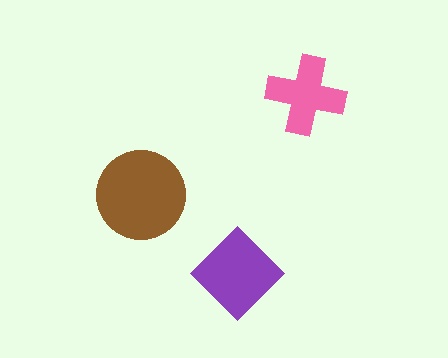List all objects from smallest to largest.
The pink cross, the purple diamond, the brown circle.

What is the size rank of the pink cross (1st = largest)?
3rd.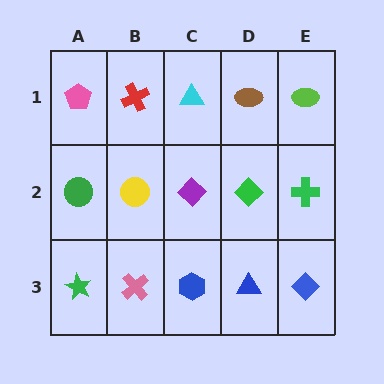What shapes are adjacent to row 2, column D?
A brown ellipse (row 1, column D), a blue triangle (row 3, column D), a purple diamond (row 2, column C), a green cross (row 2, column E).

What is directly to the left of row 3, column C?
A pink cross.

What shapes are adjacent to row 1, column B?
A yellow circle (row 2, column B), a pink pentagon (row 1, column A), a cyan triangle (row 1, column C).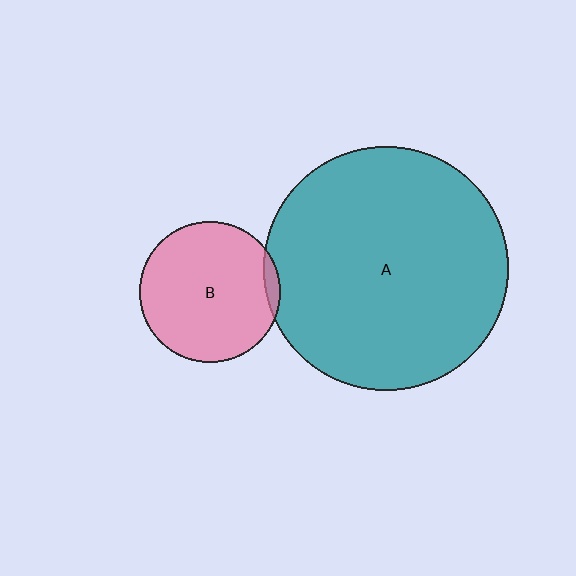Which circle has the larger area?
Circle A (teal).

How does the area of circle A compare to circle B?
Approximately 3.0 times.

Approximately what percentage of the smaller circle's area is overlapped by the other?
Approximately 5%.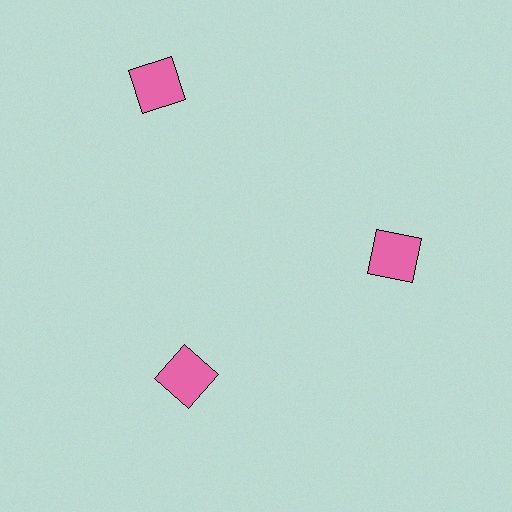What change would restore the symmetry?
The symmetry would be restored by moving it inward, back onto the ring so that all 3 squares sit at equal angles and equal distance from the center.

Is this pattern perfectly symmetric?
No. The 3 pink squares are arranged in a ring, but one element near the 11 o'clock position is pushed outward from the center, breaking the 3-fold rotational symmetry.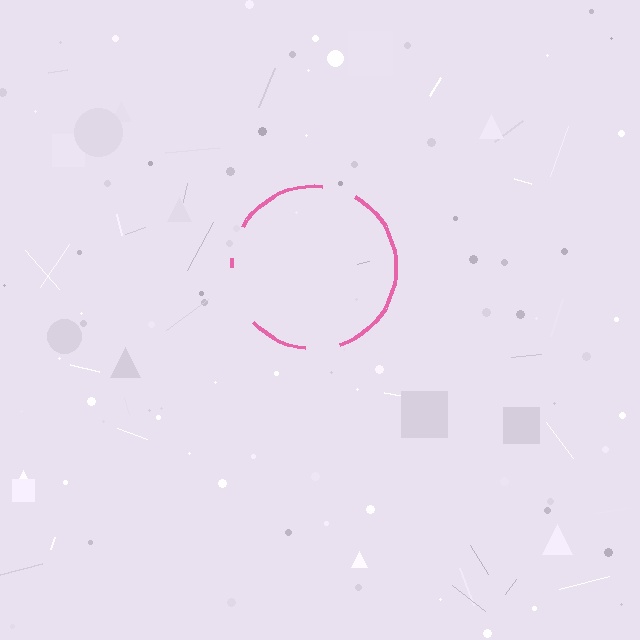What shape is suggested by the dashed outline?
The dashed outline suggests a circle.